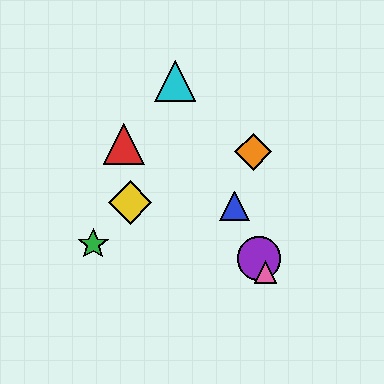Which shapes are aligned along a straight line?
The blue triangle, the purple circle, the cyan triangle, the pink triangle are aligned along a straight line.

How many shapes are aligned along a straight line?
4 shapes (the blue triangle, the purple circle, the cyan triangle, the pink triangle) are aligned along a straight line.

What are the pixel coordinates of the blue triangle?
The blue triangle is at (234, 206).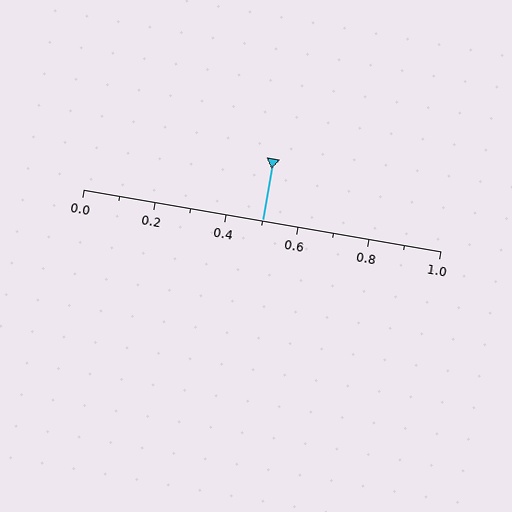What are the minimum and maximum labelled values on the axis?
The axis runs from 0.0 to 1.0.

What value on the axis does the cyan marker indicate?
The marker indicates approximately 0.5.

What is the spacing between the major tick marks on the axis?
The major ticks are spaced 0.2 apart.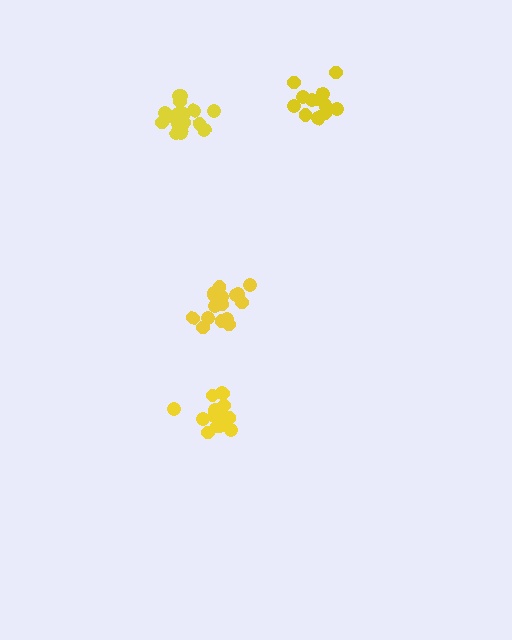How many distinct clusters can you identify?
There are 4 distinct clusters.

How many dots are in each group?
Group 1: 14 dots, Group 2: 20 dots, Group 3: 18 dots, Group 4: 14 dots (66 total).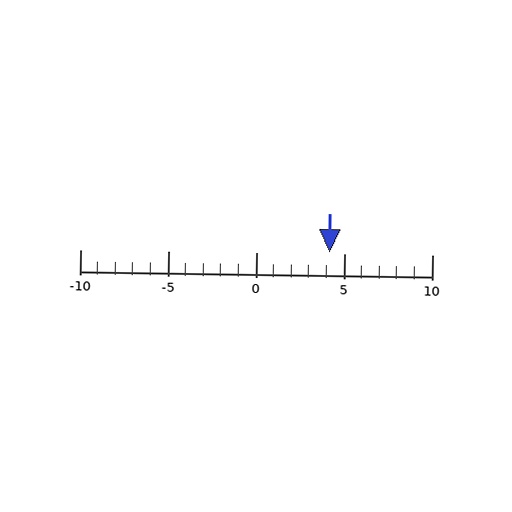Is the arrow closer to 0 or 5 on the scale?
The arrow is closer to 5.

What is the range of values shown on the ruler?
The ruler shows values from -10 to 10.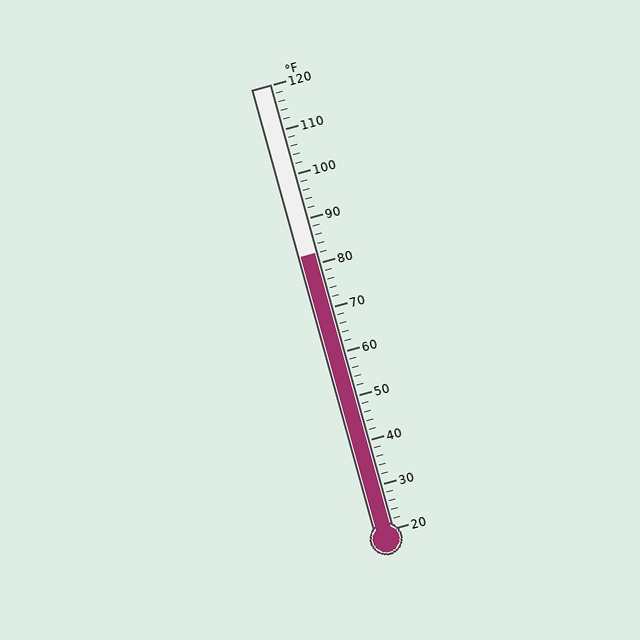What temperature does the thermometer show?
The thermometer shows approximately 82°F.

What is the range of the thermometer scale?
The thermometer scale ranges from 20°F to 120°F.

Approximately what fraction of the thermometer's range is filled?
The thermometer is filled to approximately 60% of its range.